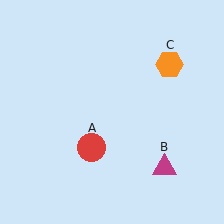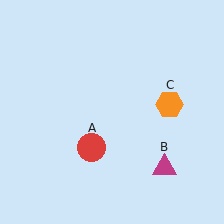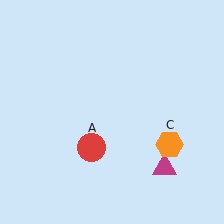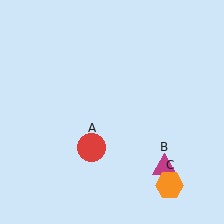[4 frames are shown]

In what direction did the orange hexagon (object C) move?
The orange hexagon (object C) moved down.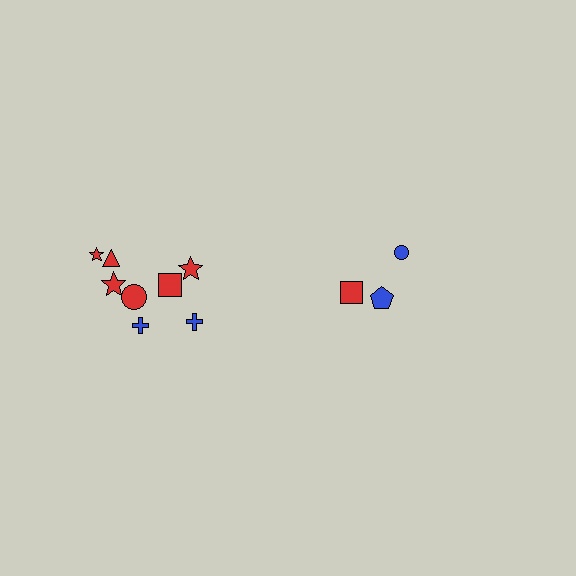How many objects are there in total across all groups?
There are 11 objects.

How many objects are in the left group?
There are 8 objects.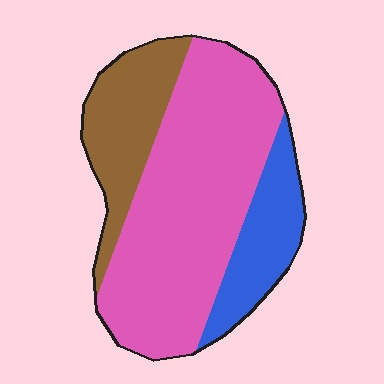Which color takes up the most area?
Pink, at roughly 60%.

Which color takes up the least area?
Blue, at roughly 20%.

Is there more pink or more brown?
Pink.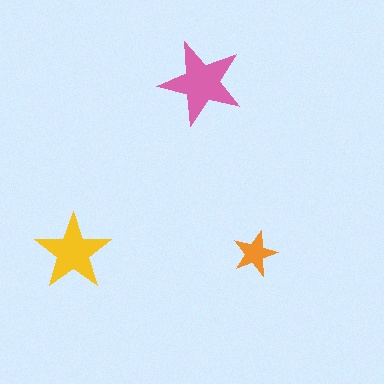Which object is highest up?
The pink star is topmost.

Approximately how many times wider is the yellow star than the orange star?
About 1.5 times wider.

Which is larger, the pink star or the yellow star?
The pink one.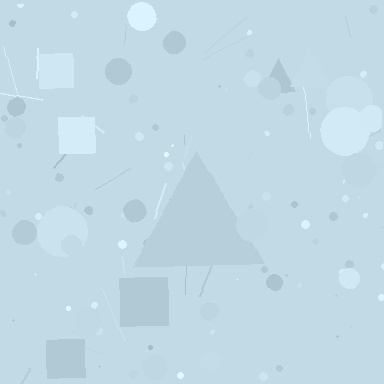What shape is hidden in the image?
A triangle is hidden in the image.